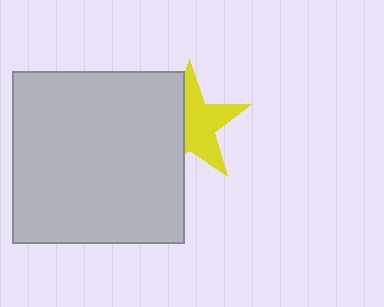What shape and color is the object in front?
The object in front is a light gray square.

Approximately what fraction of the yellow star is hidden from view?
Roughly 43% of the yellow star is hidden behind the light gray square.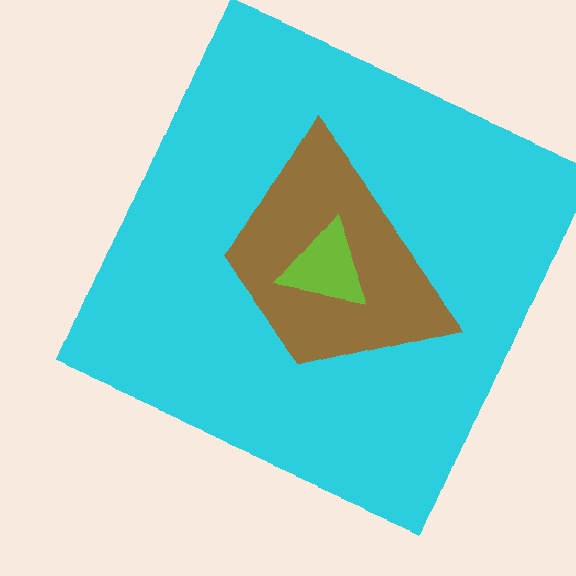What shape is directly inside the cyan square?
The brown trapezoid.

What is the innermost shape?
The lime triangle.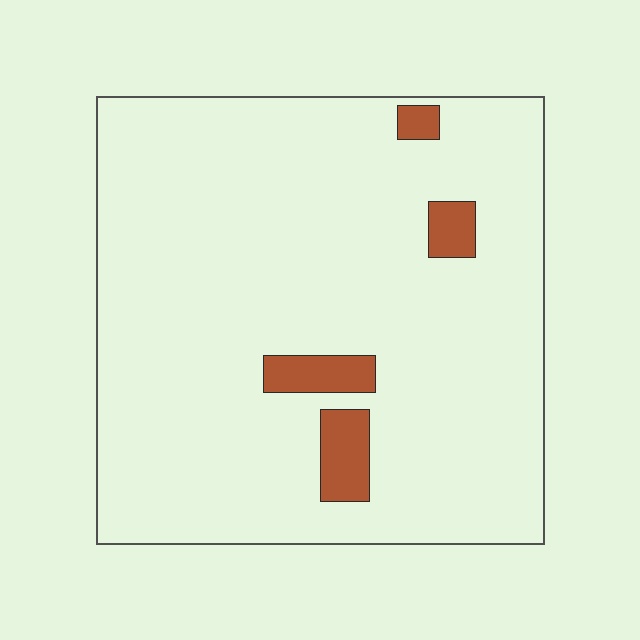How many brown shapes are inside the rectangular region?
4.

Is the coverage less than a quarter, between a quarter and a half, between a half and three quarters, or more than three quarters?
Less than a quarter.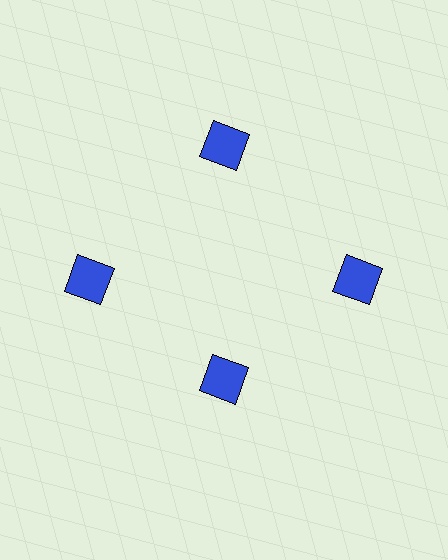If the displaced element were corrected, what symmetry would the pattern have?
It would have 4-fold rotational symmetry — the pattern would map onto itself every 90 degrees.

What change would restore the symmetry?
The symmetry would be restored by moving it outward, back onto the ring so that all 4 squares sit at equal angles and equal distance from the center.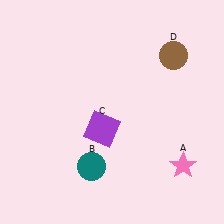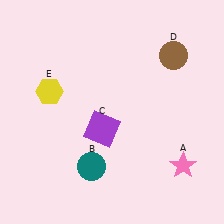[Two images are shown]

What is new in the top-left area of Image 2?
A yellow hexagon (E) was added in the top-left area of Image 2.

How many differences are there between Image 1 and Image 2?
There is 1 difference between the two images.